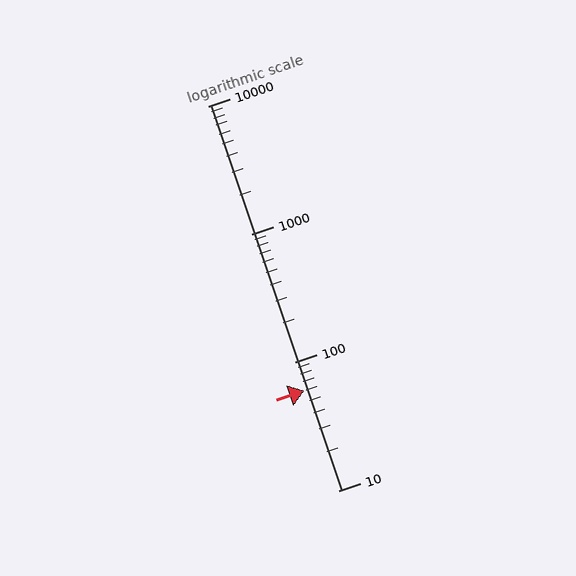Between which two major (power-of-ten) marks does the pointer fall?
The pointer is between 10 and 100.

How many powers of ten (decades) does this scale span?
The scale spans 3 decades, from 10 to 10000.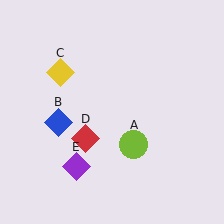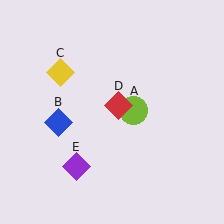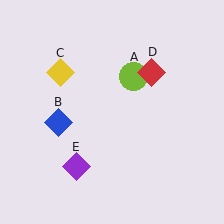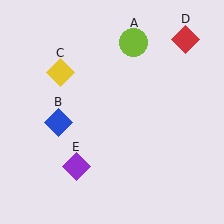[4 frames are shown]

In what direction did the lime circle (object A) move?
The lime circle (object A) moved up.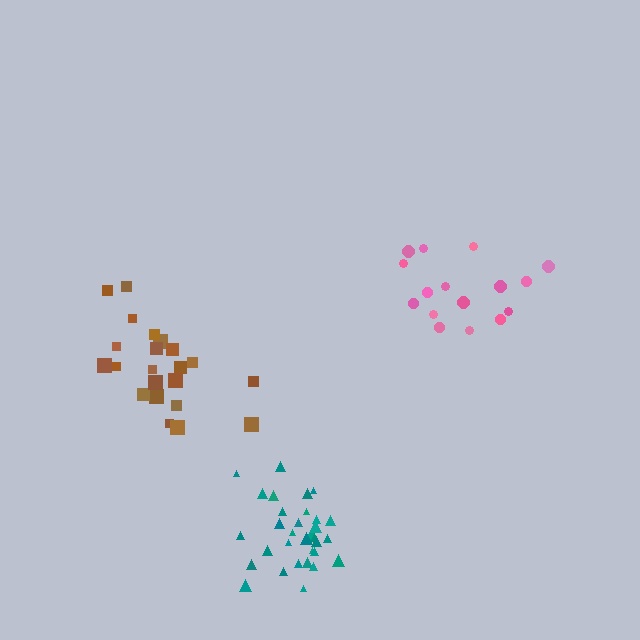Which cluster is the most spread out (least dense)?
Pink.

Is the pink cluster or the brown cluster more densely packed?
Brown.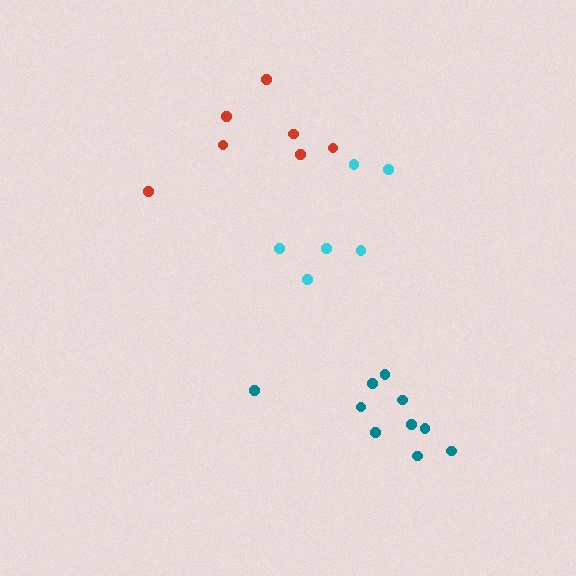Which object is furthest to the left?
The red cluster is leftmost.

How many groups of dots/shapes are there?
There are 3 groups.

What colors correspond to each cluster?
The clusters are colored: red, teal, cyan.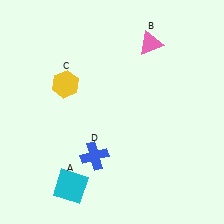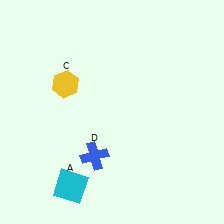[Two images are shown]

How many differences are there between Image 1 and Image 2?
There is 1 difference between the two images.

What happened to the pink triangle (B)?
The pink triangle (B) was removed in Image 2. It was in the top-right area of Image 1.